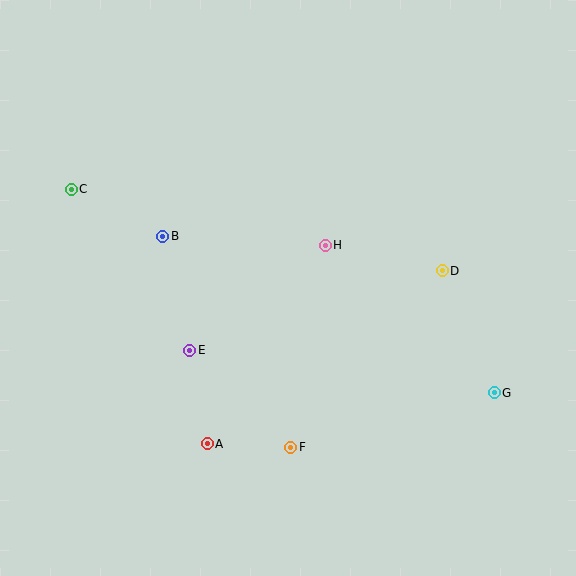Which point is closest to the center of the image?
Point H at (325, 245) is closest to the center.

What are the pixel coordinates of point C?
Point C is at (71, 189).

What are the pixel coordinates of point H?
Point H is at (325, 245).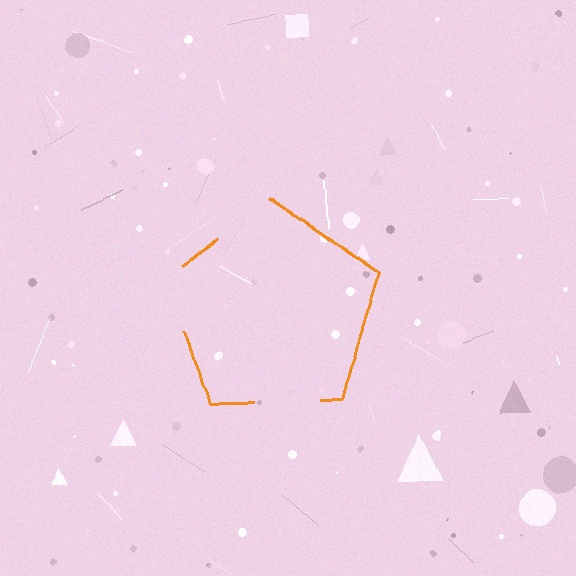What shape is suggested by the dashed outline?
The dashed outline suggests a pentagon.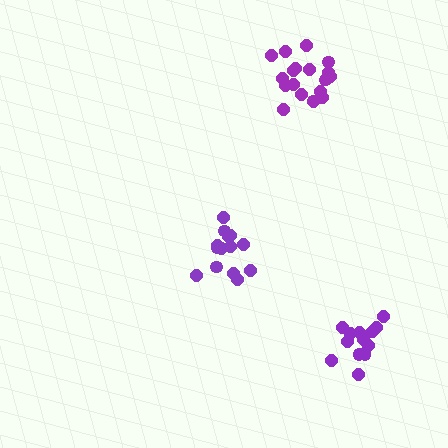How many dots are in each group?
Group 1: 14 dots, Group 2: 14 dots, Group 3: 19 dots (47 total).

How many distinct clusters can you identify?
There are 3 distinct clusters.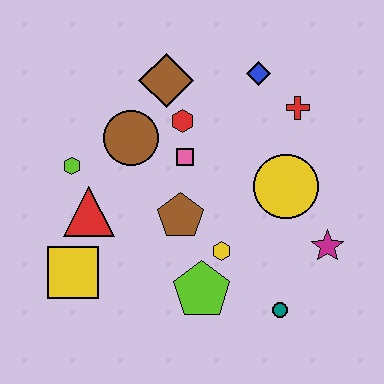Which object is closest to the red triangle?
The lime hexagon is closest to the red triangle.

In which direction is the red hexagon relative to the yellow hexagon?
The red hexagon is above the yellow hexagon.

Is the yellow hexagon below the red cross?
Yes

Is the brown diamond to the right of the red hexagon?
No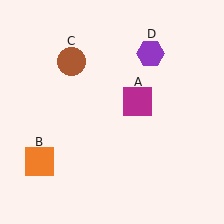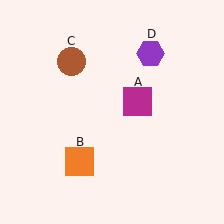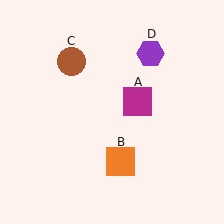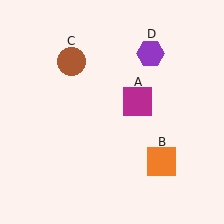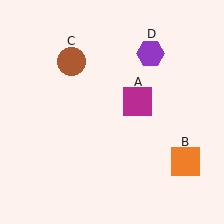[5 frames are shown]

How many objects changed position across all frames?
1 object changed position: orange square (object B).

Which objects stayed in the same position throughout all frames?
Magenta square (object A) and brown circle (object C) and purple hexagon (object D) remained stationary.